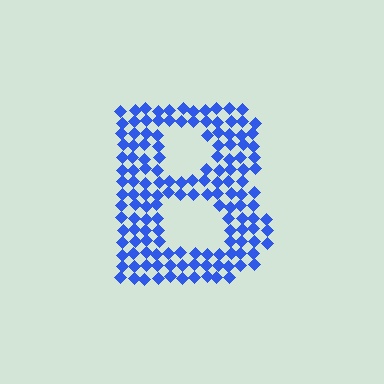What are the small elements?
The small elements are diamonds.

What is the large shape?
The large shape is the letter B.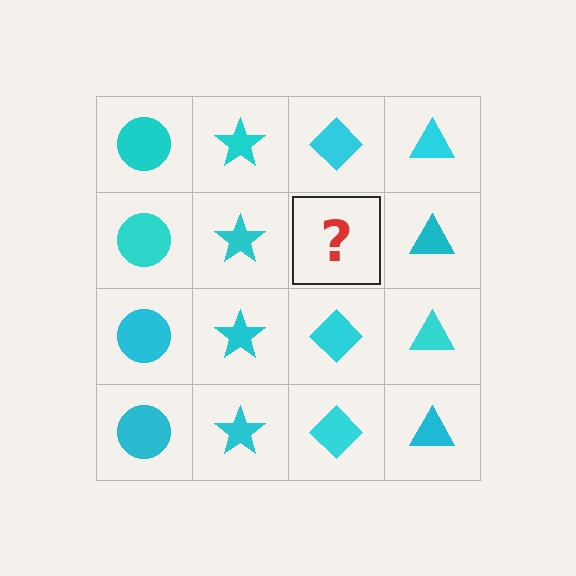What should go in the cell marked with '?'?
The missing cell should contain a cyan diamond.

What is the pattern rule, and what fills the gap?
The rule is that each column has a consistent shape. The gap should be filled with a cyan diamond.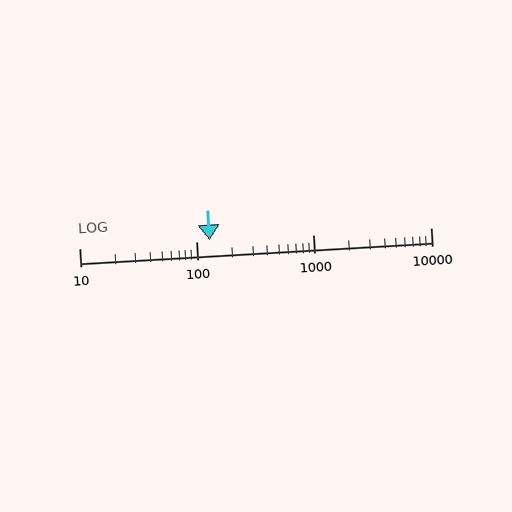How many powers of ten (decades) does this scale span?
The scale spans 3 decades, from 10 to 10000.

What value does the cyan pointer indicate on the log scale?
The pointer indicates approximately 130.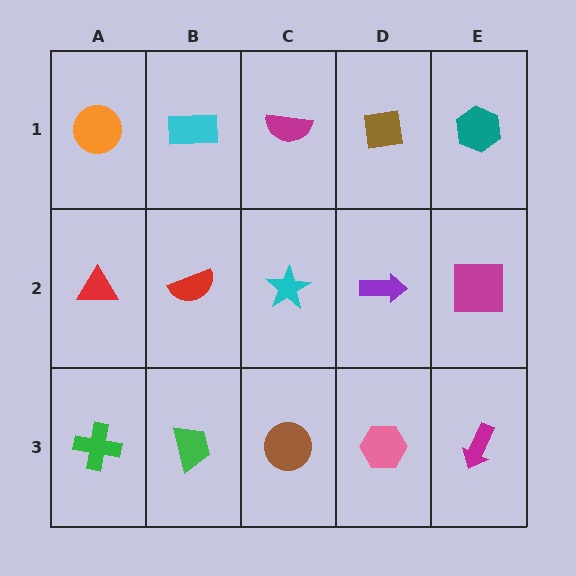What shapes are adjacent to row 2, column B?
A cyan rectangle (row 1, column B), a green trapezoid (row 3, column B), a red triangle (row 2, column A), a cyan star (row 2, column C).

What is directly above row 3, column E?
A magenta square.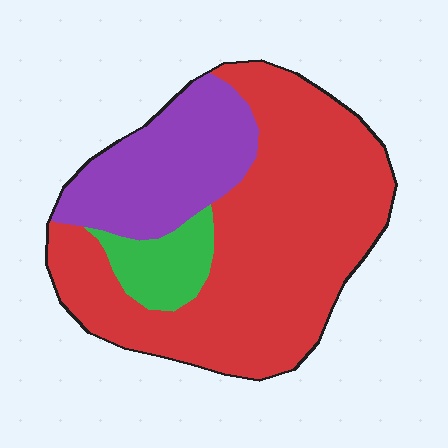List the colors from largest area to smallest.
From largest to smallest: red, purple, green.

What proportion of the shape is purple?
Purple takes up about one quarter (1/4) of the shape.